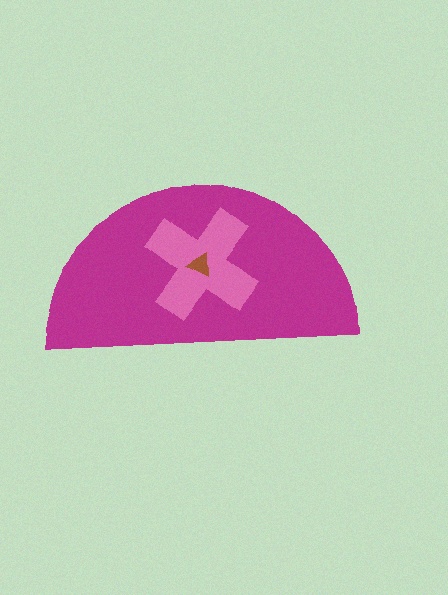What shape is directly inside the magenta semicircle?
The pink cross.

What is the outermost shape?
The magenta semicircle.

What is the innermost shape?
The brown triangle.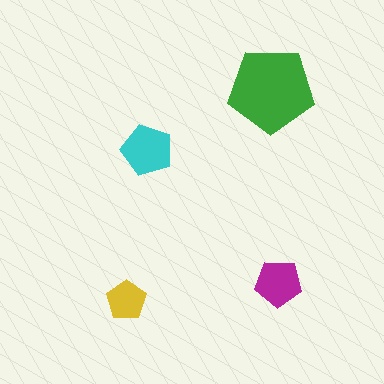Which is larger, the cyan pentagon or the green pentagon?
The green one.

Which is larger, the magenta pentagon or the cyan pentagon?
The cyan one.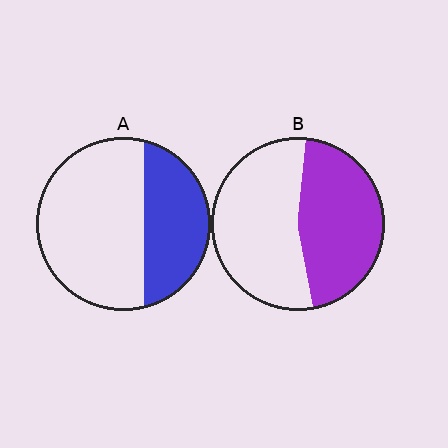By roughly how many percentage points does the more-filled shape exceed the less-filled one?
By roughly 10 percentage points (B over A).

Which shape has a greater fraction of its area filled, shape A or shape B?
Shape B.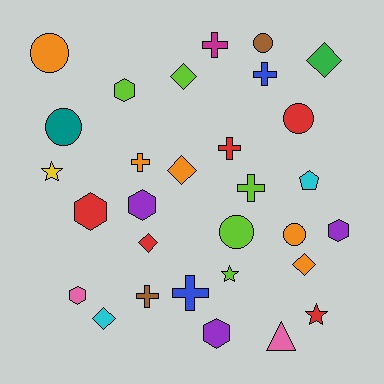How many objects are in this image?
There are 30 objects.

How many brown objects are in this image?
There are 2 brown objects.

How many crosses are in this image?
There are 7 crosses.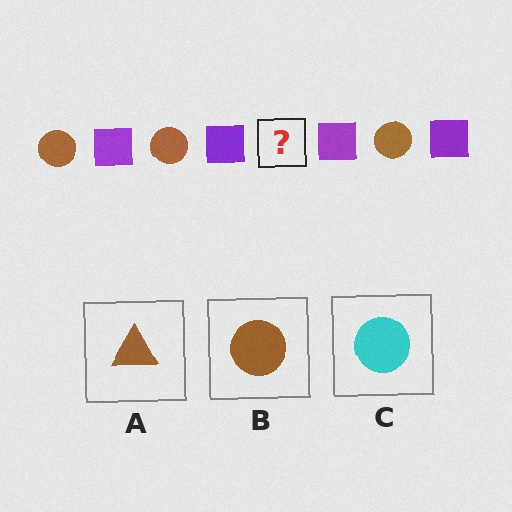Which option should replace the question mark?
Option B.